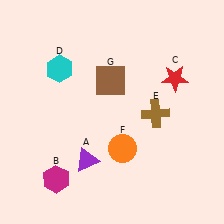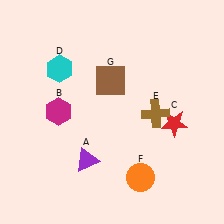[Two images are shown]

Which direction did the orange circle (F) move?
The orange circle (F) moved down.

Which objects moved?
The objects that moved are: the magenta hexagon (B), the red star (C), the orange circle (F).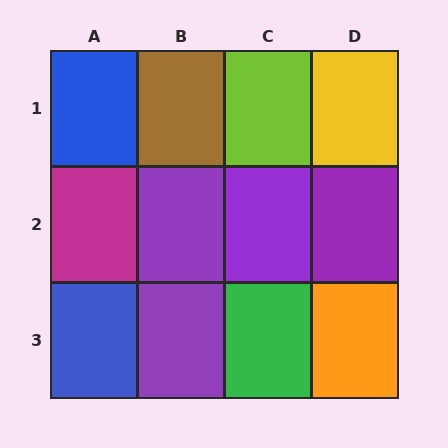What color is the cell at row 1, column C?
Lime.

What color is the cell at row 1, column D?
Yellow.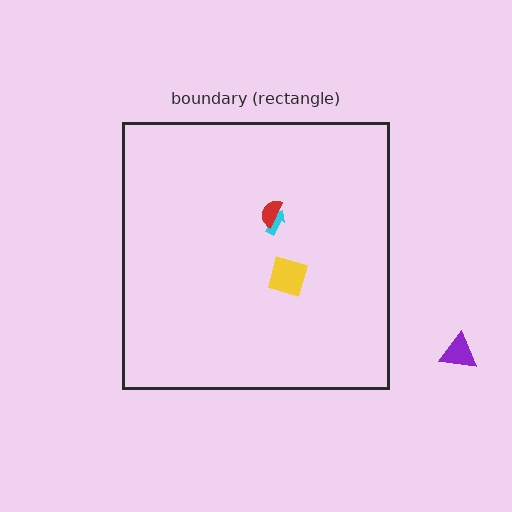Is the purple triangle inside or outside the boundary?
Outside.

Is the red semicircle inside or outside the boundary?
Inside.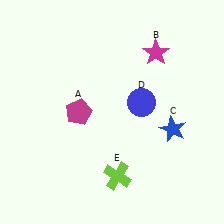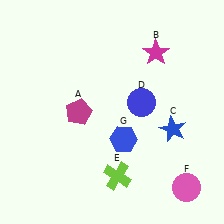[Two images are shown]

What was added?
A pink circle (F), a blue hexagon (G) were added in Image 2.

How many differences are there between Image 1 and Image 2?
There are 2 differences between the two images.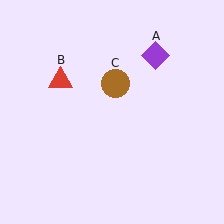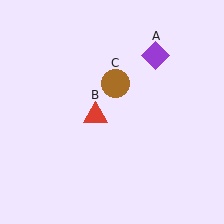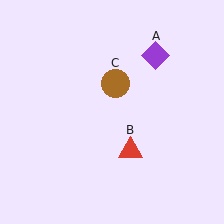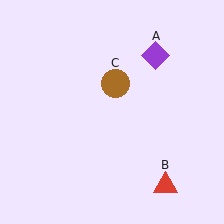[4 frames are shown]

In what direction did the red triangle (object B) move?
The red triangle (object B) moved down and to the right.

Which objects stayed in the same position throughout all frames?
Purple diamond (object A) and brown circle (object C) remained stationary.